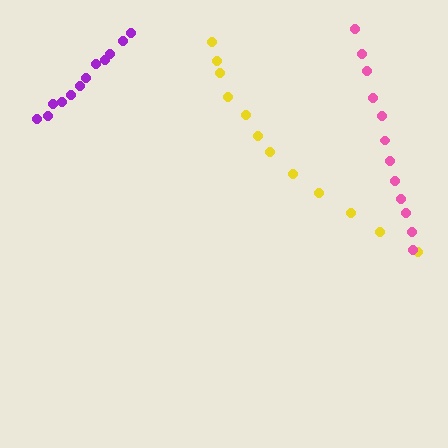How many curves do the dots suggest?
There are 3 distinct paths.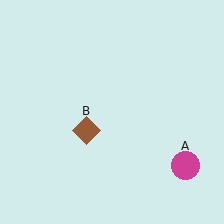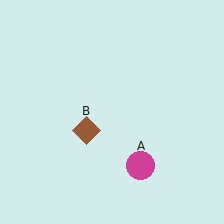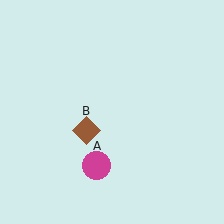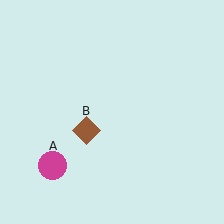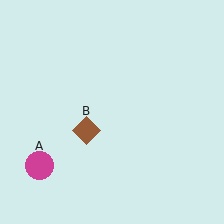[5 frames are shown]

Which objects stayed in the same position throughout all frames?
Brown diamond (object B) remained stationary.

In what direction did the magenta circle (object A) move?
The magenta circle (object A) moved left.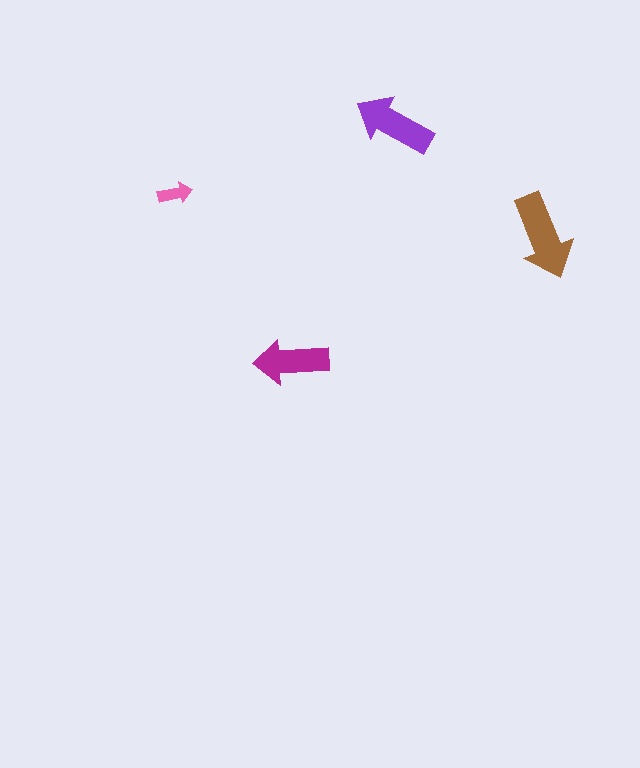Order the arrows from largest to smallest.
the brown one, the purple one, the magenta one, the pink one.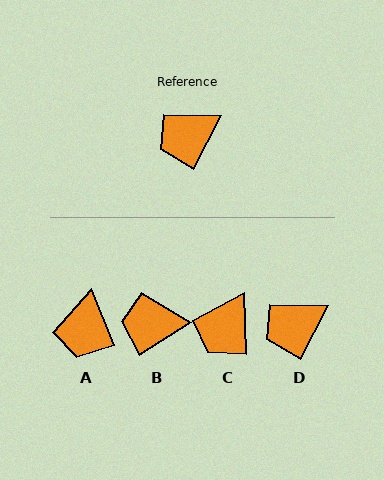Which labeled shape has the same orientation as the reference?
D.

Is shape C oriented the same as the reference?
No, it is off by about 29 degrees.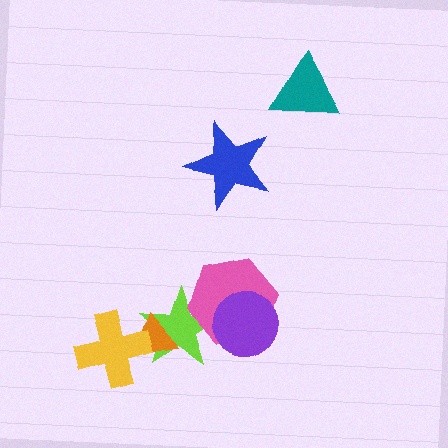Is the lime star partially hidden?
Yes, it is partially covered by another shape.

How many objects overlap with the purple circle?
2 objects overlap with the purple circle.